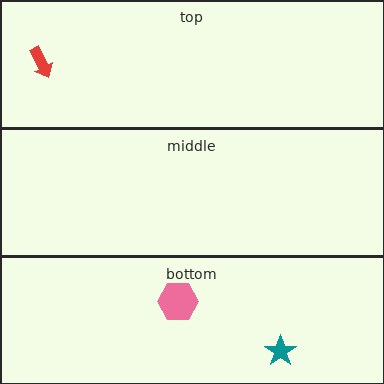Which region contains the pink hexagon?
The bottom region.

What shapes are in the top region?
The red arrow.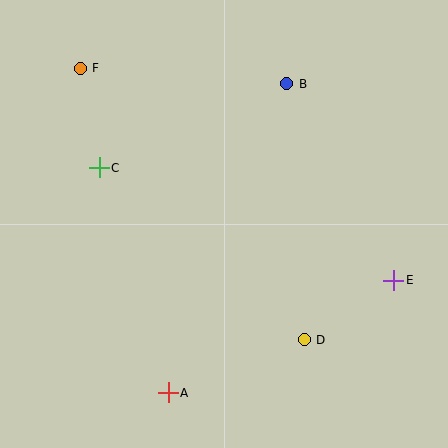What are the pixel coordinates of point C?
Point C is at (99, 168).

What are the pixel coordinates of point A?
Point A is at (168, 393).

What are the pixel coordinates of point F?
Point F is at (80, 68).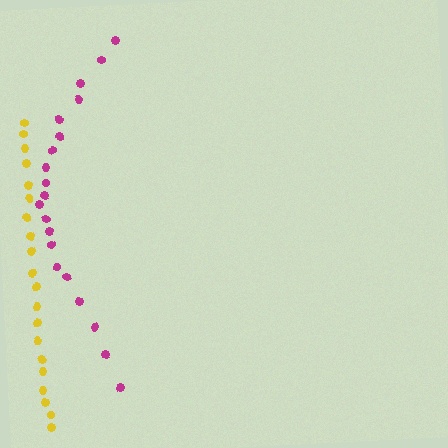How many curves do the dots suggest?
There are 2 distinct paths.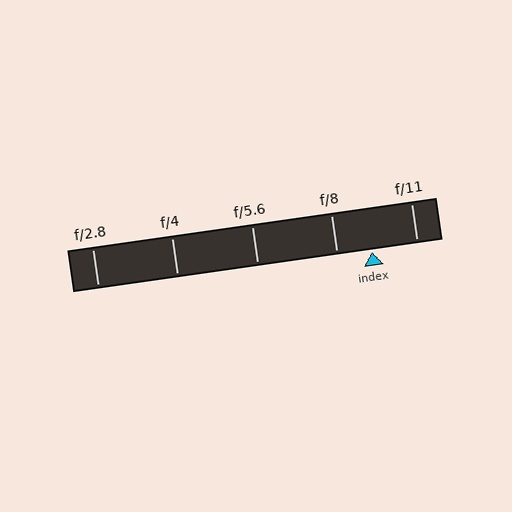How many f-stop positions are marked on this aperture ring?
There are 5 f-stop positions marked.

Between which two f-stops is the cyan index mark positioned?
The index mark is between f/8 and f/11.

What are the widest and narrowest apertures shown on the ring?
The widest aperture shown is f/2.8 and the narrowest is f/11.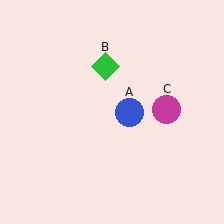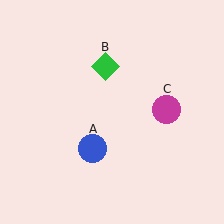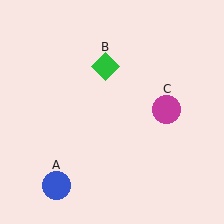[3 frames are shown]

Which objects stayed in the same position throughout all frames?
Green diamond (object B) and magenta circle (object C) remained stationary.